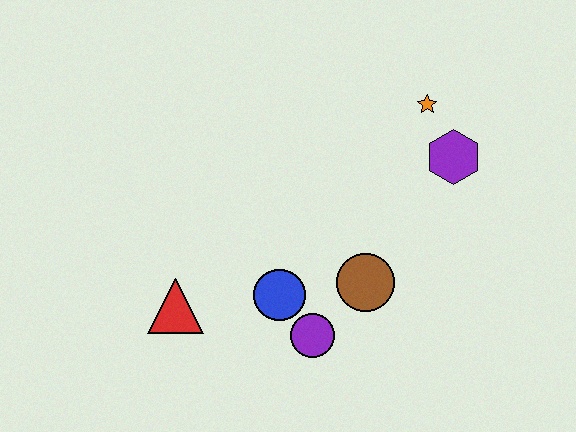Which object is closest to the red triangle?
The blue circle is closest to the red triangle.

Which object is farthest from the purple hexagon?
The red triangle is farthest from the purple hexagon.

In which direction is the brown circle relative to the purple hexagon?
The brown circle is below the purple hexagon.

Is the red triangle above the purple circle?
Yes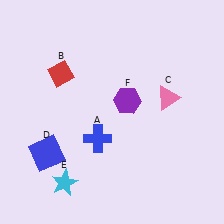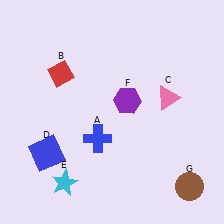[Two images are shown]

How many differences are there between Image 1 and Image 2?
There is 1 difference between the two images.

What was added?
A brown circle (G) was added in Image 2.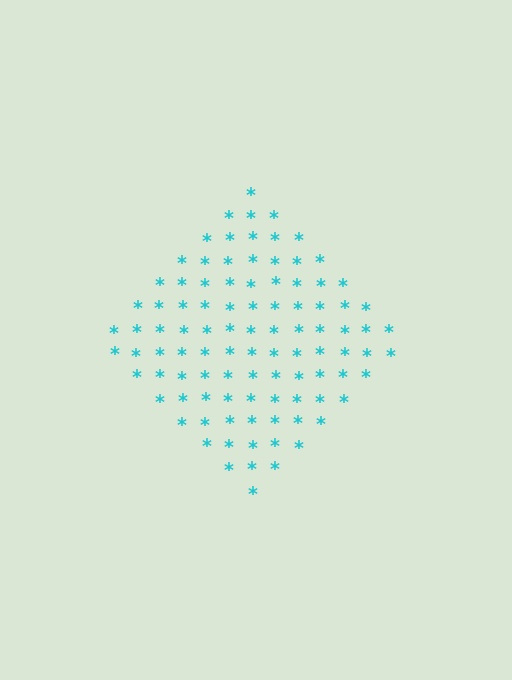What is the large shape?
The large shape is a diamond.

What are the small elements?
The small elements are asterisks.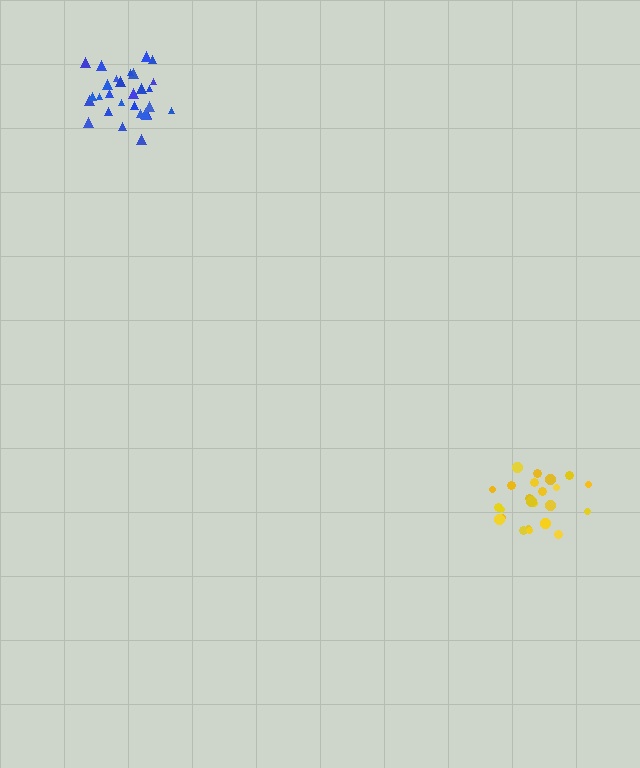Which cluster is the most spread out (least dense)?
Yellow.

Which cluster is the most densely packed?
Blue.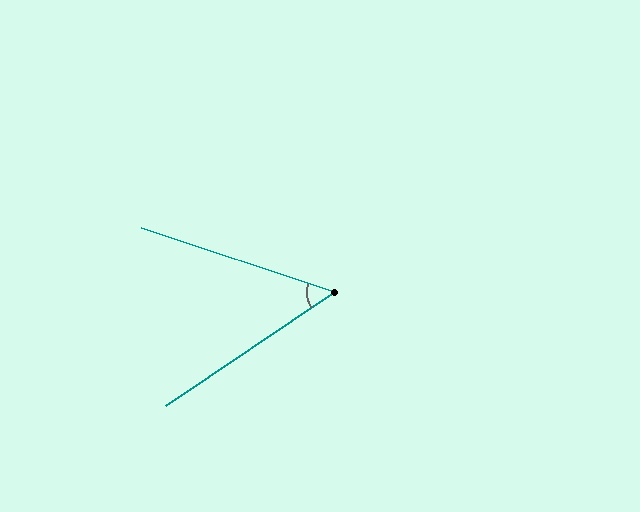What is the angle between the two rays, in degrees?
Approximately 52 degrees.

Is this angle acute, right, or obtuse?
It is acute.